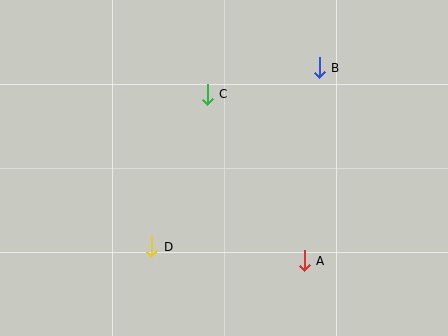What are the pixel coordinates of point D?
Point D is at (152, 247).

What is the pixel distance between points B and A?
The distance between B and A is 194 pixels.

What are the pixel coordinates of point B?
Point B is at (319, 68).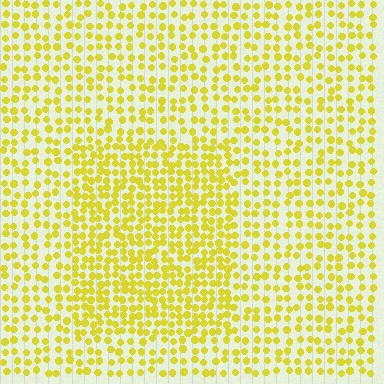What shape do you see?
I see a rectangle.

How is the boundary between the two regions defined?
The boundary is defined by a change in element density (approximately 1.7x ratio). All elements are the same color, size, and shape.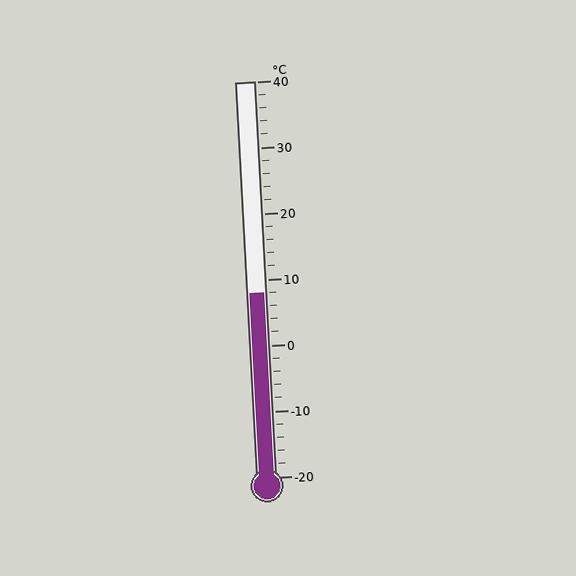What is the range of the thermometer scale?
The thermometer scale ranges from -20°C to 40°C.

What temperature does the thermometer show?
The thermometer shows approximately 8°C.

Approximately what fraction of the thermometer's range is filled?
The thermometer is filled to approximately 45% of its range.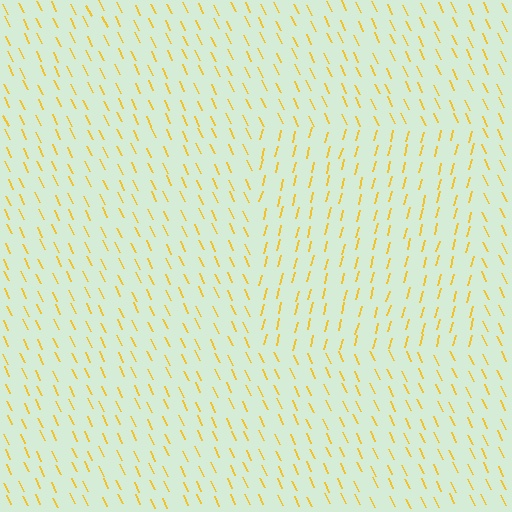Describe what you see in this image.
The image is filled with small yellow line segments. A rectangle region in the image has lines oriented differently from the surrounding lines, creating a visible texture boundary.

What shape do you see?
I see a rectangle.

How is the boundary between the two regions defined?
The boundary is defined purely by a change in line orientation (approximately 40 degrees difference). All lines are the same color and thickness.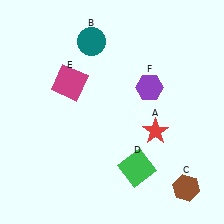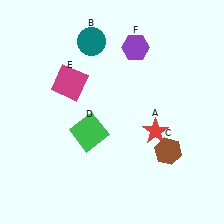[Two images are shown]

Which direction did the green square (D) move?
The green square (D) moved left.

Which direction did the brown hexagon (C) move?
The brown hexagon (C) moved up.